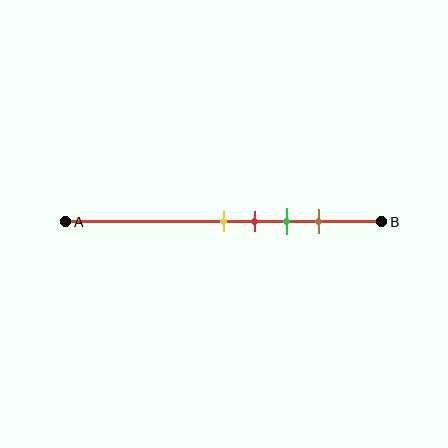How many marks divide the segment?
There are 4 marks dividing the segment.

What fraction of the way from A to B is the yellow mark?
The yellow mark is approximately 50% (0.5) of the way from A to B.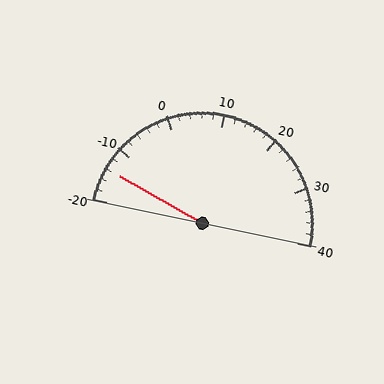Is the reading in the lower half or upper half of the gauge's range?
The reading is in the lower half of the range (-20 to 40).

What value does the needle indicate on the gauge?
The needle indicates approximately -14.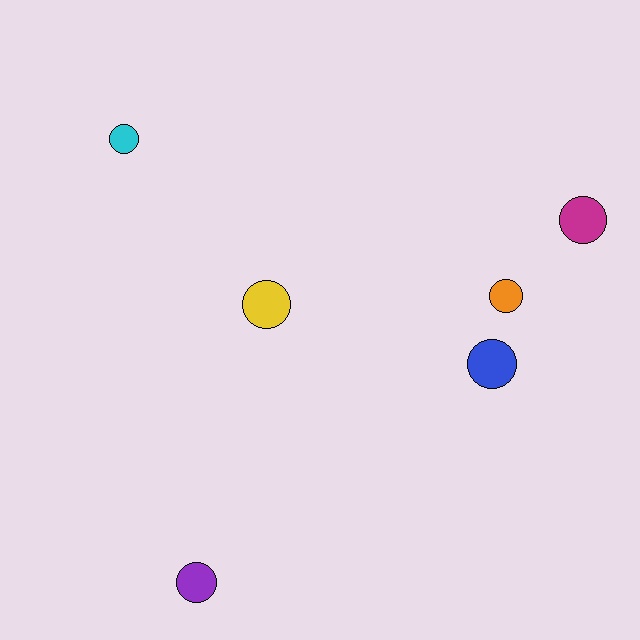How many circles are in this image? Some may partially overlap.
There are 6 circles.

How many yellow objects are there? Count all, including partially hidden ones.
There is 1 yellow object.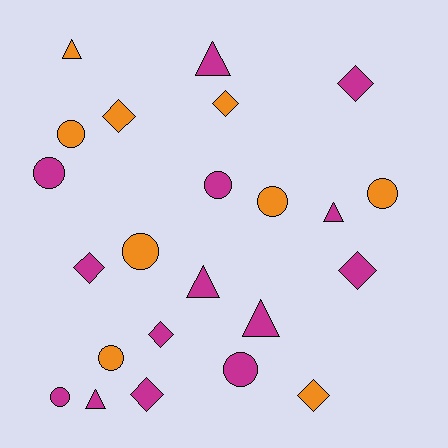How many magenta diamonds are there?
There are 5 magenta diamonds.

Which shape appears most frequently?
Circle, with 9 objects.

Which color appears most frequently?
Magenta, with 14 objects.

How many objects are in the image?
There are 23 objects.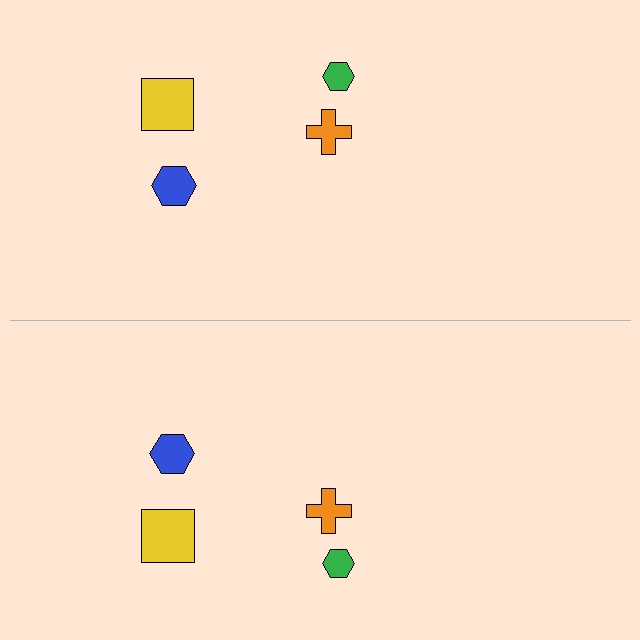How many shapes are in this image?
There are 8 shapes in this image.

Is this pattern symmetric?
Yes, this pattern has bilateral (reflection) symmetry.